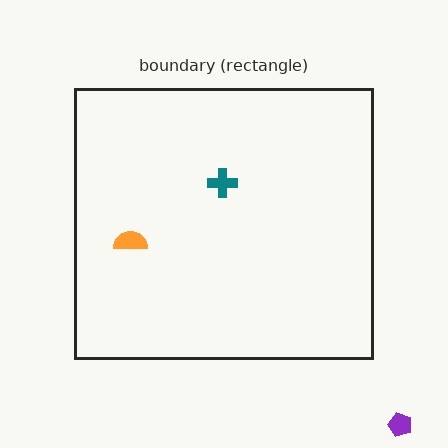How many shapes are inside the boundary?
2 inside, 1 outside.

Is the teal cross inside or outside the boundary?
Inside.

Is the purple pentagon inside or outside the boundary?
Outside.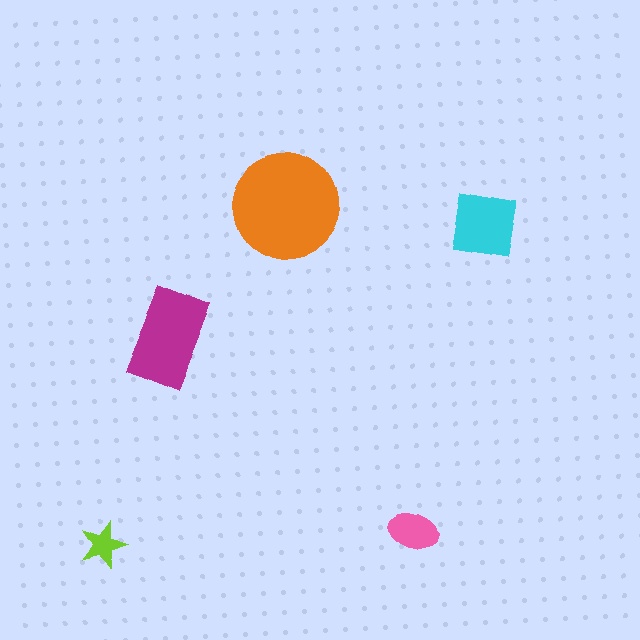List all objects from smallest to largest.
The lime star, the pink ellipse, the cyan square, the magenta rectangle, the orange circle.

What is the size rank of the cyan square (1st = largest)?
3rd.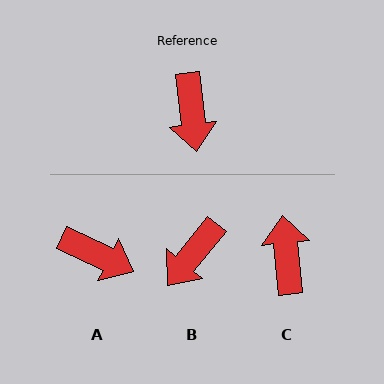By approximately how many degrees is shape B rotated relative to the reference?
Approximately 46 degrees clockwise.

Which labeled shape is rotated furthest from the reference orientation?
C, about 179 degrees away.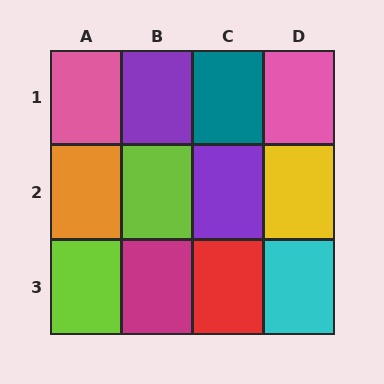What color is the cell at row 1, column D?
Pink.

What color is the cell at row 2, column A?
Orange.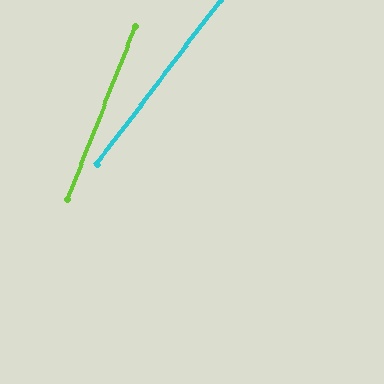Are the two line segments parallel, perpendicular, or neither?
Neither parallel nor perpendicular — they differ by about 16°.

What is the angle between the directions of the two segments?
Approximately 16 degrees.